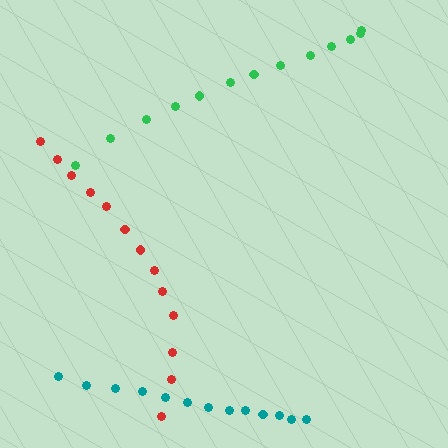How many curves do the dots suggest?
There are 3 distinct paths.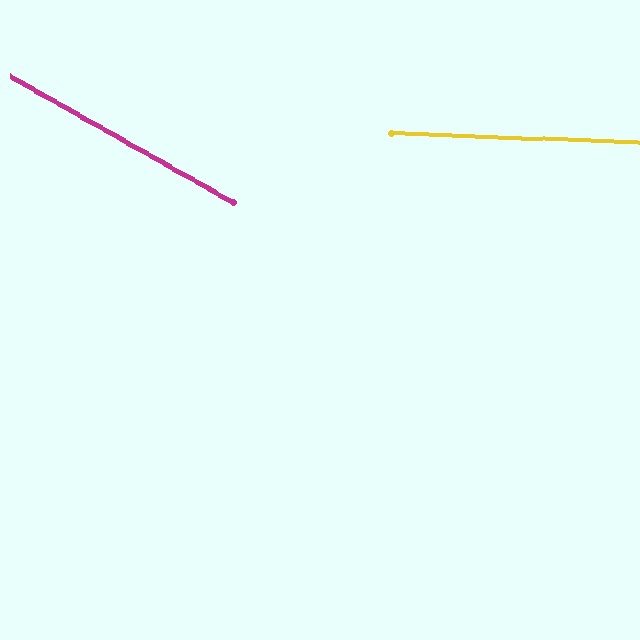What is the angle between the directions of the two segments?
Approximately 28 degrees.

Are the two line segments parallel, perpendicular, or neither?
Neither parallel nor perpendicular — they differ by about 28°.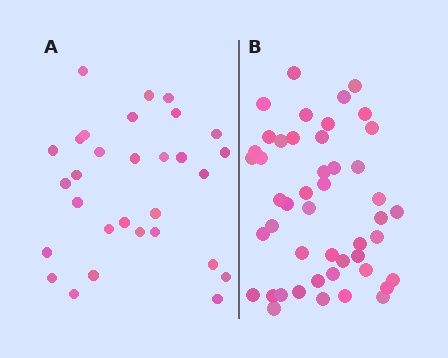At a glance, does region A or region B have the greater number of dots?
Region B (the right region) has more dots.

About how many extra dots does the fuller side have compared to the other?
Region B has approximately 15 more dots than region A.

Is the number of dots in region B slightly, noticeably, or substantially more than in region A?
Region B has substantially more. The ratio is roughly 1.6 to 1.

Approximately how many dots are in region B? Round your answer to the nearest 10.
About 50 dots. (The exact count is 47, which rounds to 50.)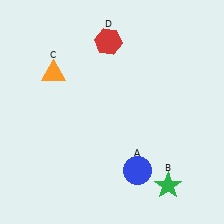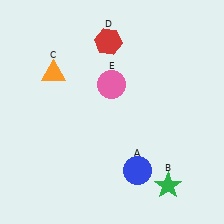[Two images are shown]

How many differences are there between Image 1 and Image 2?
There is 1 difference between the two images.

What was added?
A pink circle (E) was added in Image 2.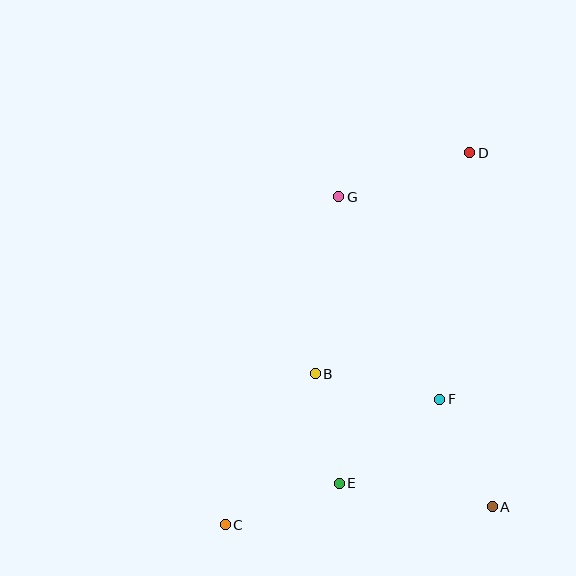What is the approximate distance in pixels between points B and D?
The distance between B and D is approximately 269 pixels.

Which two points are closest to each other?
Points B and E are closest to each other.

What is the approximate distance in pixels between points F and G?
The distance between F and G is approximately 226 pixels.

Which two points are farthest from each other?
Points C and D are farthest from each other.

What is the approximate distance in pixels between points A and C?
The distance between A and C is approximately 267 pixels.